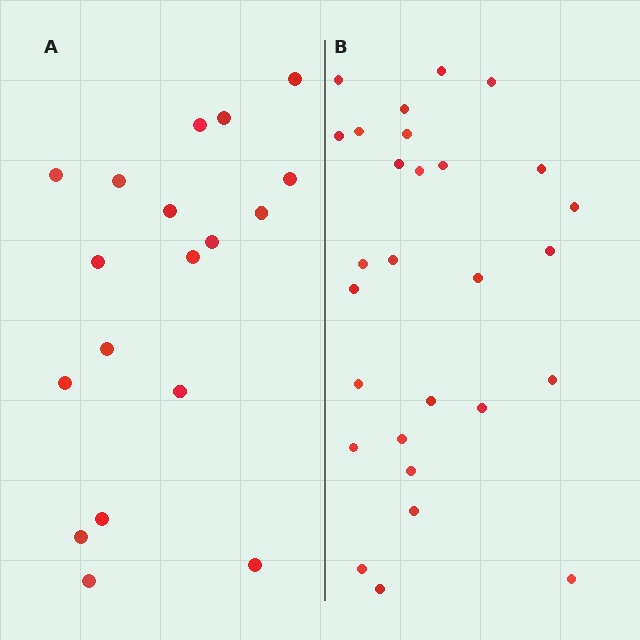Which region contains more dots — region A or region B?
Region B (the right region) has more dots.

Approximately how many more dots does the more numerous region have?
Region B has roughly 10 or so more dots than region A.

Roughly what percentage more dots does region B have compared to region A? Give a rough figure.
About 55% more.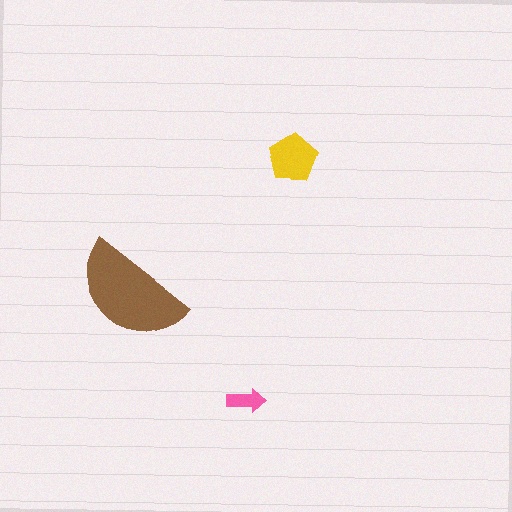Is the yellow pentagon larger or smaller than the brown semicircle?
Smaller.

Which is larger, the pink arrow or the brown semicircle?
The brown semicircle.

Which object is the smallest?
The pink arrow.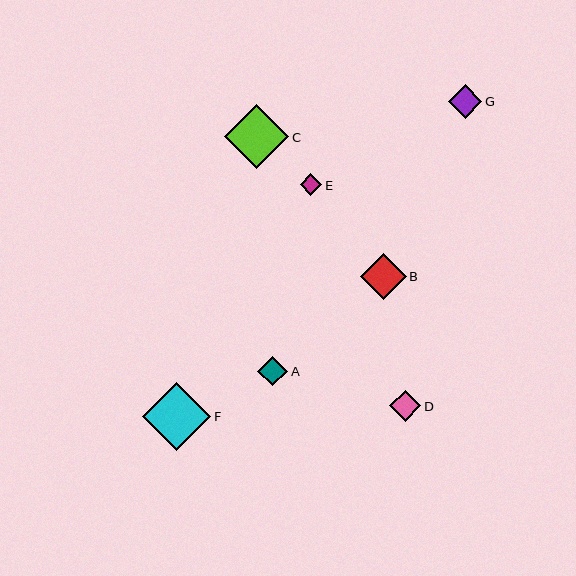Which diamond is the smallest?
Diamond E is the smallest with a size of approximately 21 pixels.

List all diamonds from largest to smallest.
From largest to smallest: F, C, B, G, D, A, E.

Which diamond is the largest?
Diamond F is the largest with a size of approximately 69 pixels.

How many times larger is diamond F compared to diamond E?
Diamond F is approximately 3.2 times the size of diamond E.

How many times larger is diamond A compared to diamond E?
Diamond A is approximately 1.4 times the size of diamond E.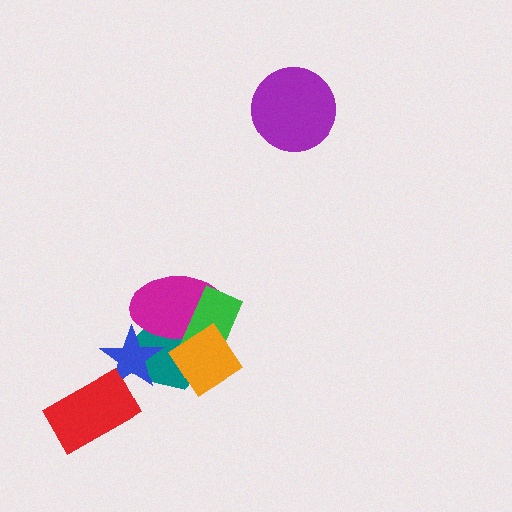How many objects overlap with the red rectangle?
1 object overlaps with the red rectangle.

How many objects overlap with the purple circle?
0 objects overlap with the purple circle.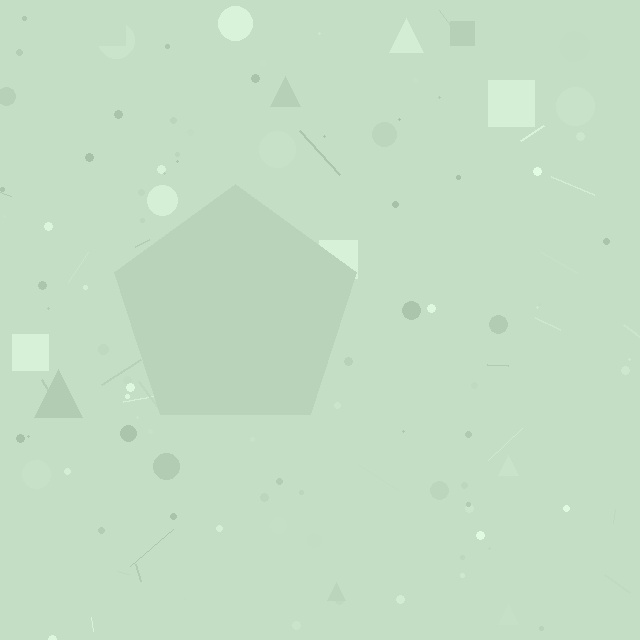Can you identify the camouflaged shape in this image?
The camouflaged shape is a pentagon.